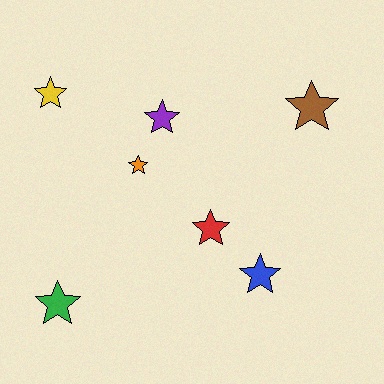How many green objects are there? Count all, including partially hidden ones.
There is 1 green object.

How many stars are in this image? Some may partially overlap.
There are 7 stars.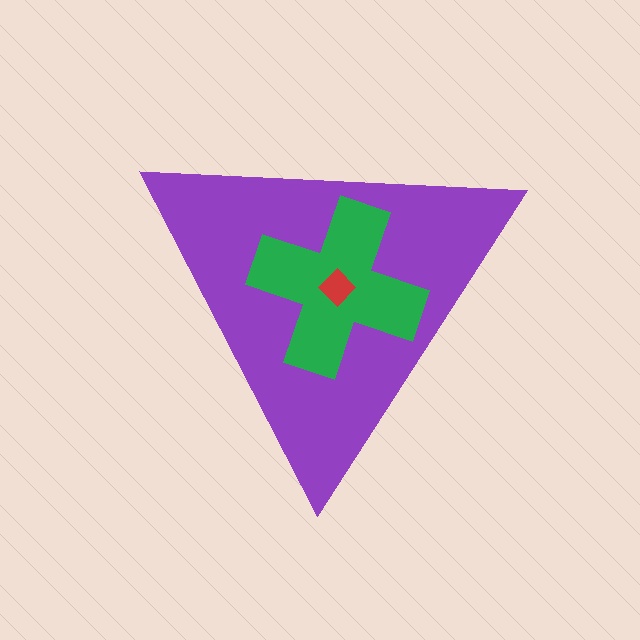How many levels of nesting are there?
3.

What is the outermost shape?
The purple triangle.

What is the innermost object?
The red diamond.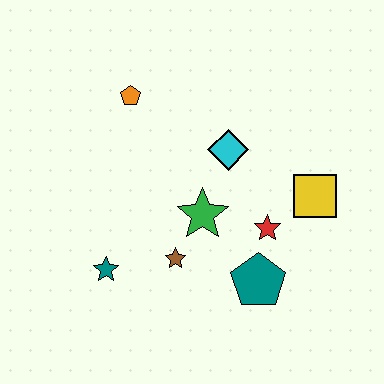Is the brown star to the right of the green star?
No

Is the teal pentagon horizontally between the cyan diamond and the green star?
No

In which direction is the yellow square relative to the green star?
The yellow square is to the right of the green star.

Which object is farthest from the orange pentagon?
The teal pentagon is farthest from the orange pentagon.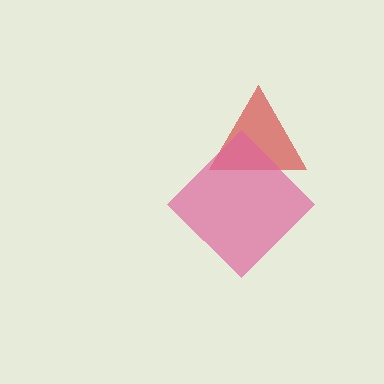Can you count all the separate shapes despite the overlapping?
Yes, there are 2 separate shapes.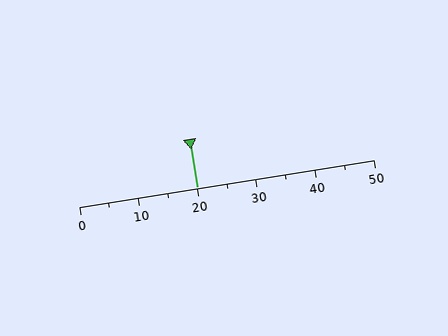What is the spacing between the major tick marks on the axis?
The major ticks are spaced 10 apart.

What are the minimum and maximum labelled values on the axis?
The axis runs from 0 to 50.